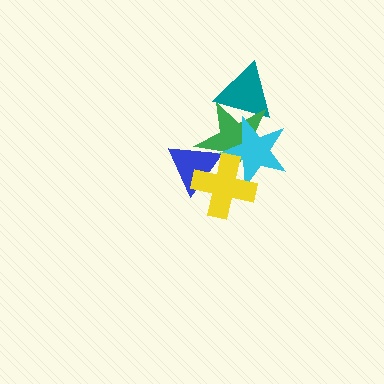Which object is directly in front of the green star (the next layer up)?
The cyan star is directly in front of the green star.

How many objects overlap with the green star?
4 objects overlap with the green star.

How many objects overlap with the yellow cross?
3 objects overlap with the yellow cross.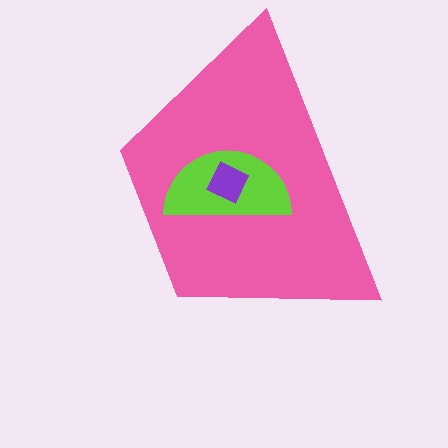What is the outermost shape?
The pink trapezoid.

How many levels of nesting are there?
3.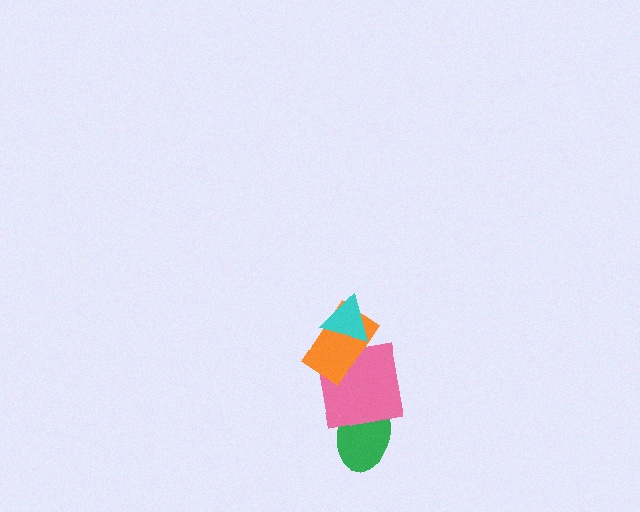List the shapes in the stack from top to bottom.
From top to bottom: the cyan triangle, the orange rectangle, the pink square, the green ellipse.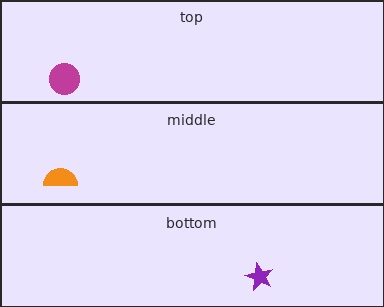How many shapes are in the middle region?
1.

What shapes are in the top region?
The magenta circle.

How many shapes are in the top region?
1.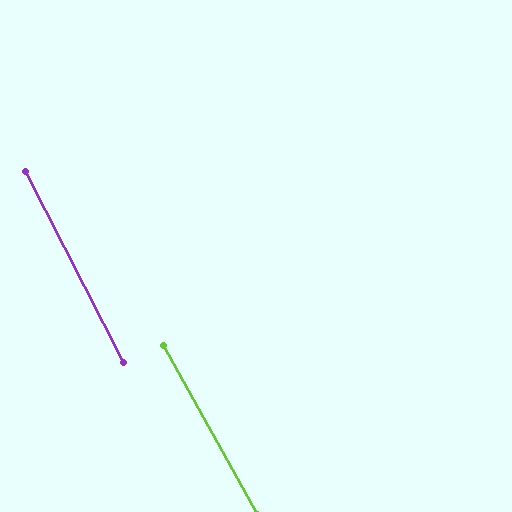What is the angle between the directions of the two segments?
Approximately 2 degrees.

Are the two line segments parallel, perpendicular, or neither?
Parallel — their directions differ by only 2.0°.